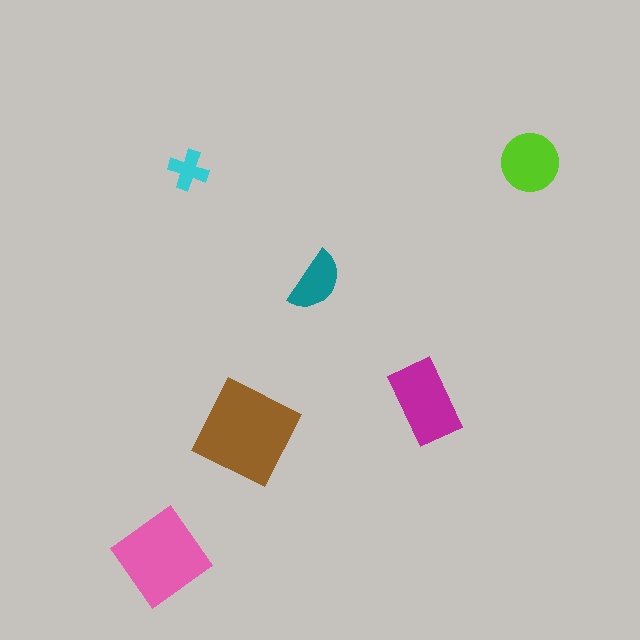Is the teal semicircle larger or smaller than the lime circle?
Smaller.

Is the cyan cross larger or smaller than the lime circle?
Smaller.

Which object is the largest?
The brown square.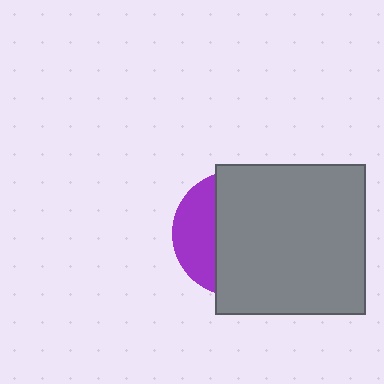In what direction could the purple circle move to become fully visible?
The purple circle could move left. That would shift it out from behind the gray square entirely.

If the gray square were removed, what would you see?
You would see the complete purple circle.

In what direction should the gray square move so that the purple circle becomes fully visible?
The gray square should move right. That is the shortest direction to clear the overlap and leave the purple circle fully visible.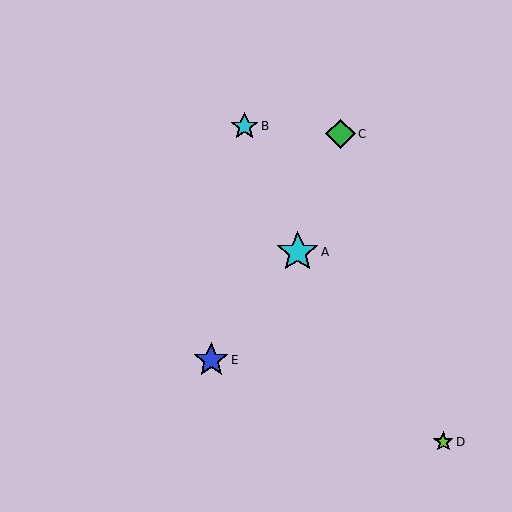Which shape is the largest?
The cyan star (labeled A) is the largest.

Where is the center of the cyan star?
The center of the cyan star is at (298, 252).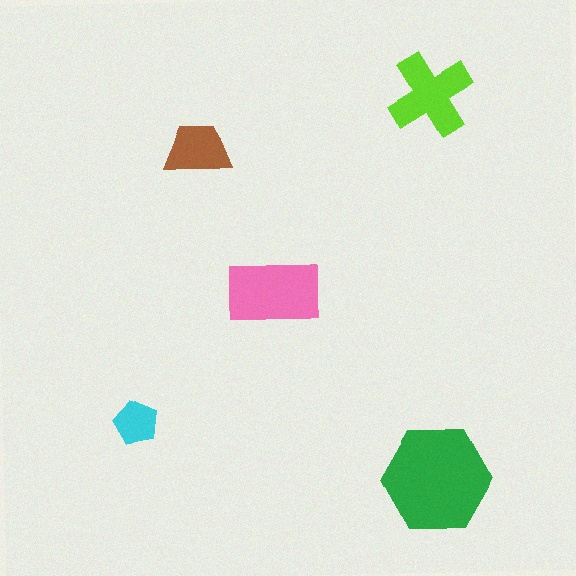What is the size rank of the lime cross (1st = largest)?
3rd.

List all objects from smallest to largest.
The cyan pentagon, the brown trapezoid, the lime cross, the pink rectangle, the green hexagon.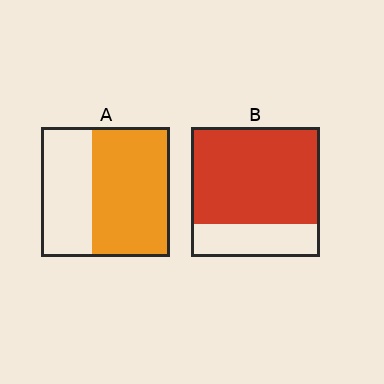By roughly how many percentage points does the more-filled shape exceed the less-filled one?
By roughly 15 percentage points (B over A).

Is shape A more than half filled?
Yes.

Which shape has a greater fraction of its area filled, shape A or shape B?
Shape B.